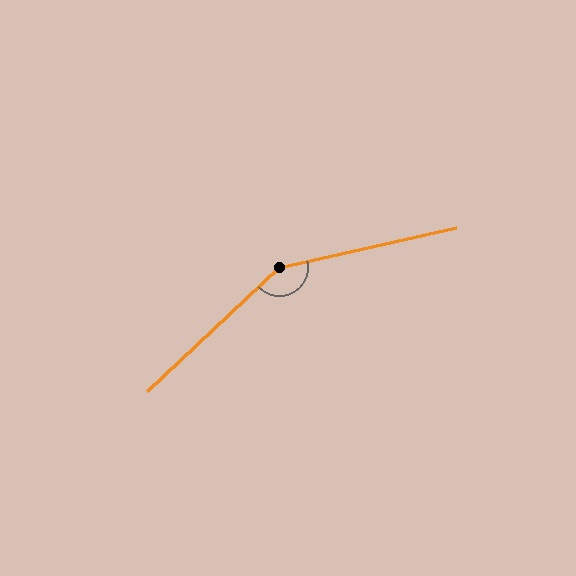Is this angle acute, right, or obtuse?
It is obtuse.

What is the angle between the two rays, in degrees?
Approximately 150 degrees.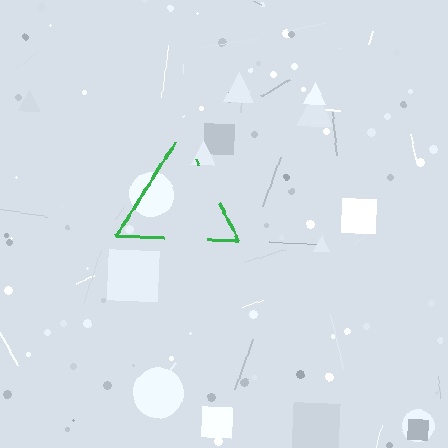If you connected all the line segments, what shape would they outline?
They would outline a triangle.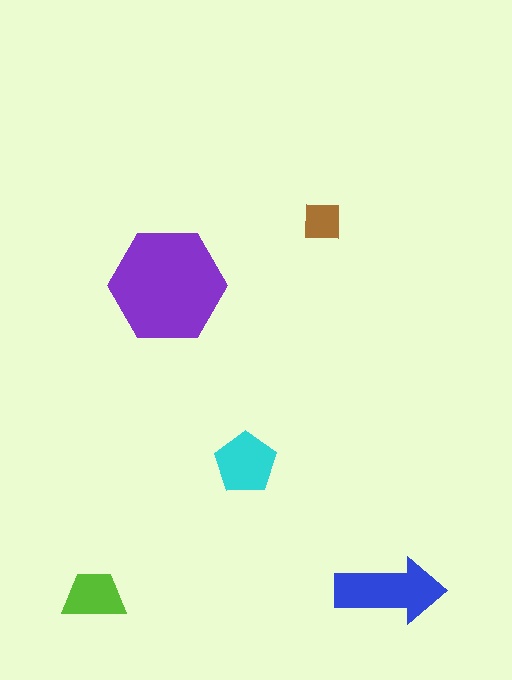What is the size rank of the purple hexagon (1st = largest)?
1st.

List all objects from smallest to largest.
The brown square, the lime trapezoid, the cyan pentagon, the blue arrow, the purple hexagon.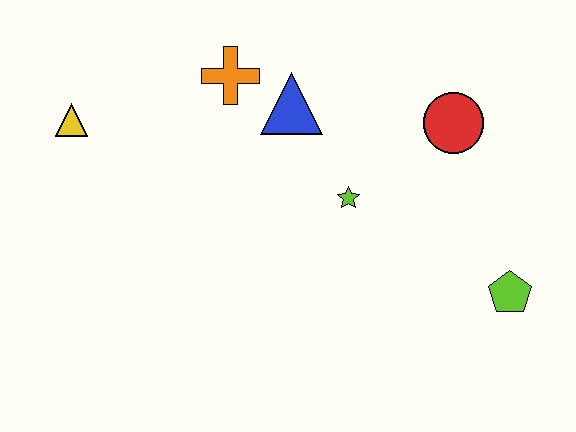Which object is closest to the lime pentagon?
The red circle is closest to the lime pentagon.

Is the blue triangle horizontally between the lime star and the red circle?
No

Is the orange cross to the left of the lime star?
Yes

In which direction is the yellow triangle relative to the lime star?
The yellow triangle is to the left of the lime star.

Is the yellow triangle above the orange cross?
No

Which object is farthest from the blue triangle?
The lime pentagon is farthest from the blue triangle.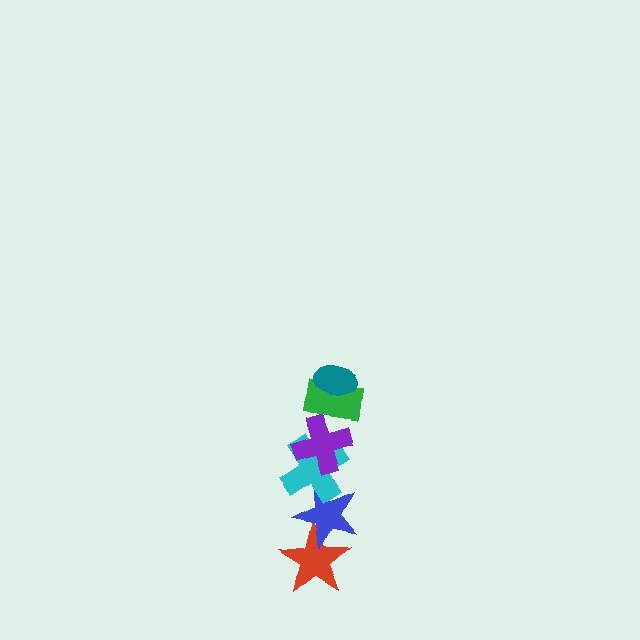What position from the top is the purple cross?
The purple cross is 3rd from the top.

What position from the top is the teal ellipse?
The teal ellipse is 1st from the top.